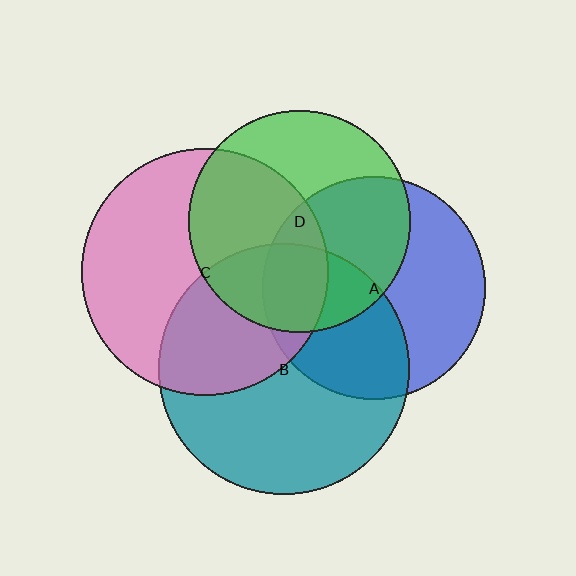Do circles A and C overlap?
Yes.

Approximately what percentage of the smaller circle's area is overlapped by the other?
Approximately 20%.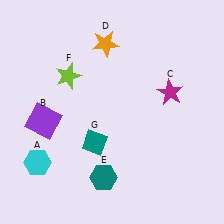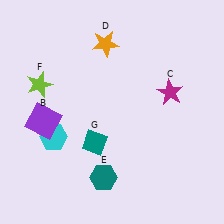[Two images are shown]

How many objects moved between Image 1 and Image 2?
2 objects moved between the two images.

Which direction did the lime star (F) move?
The lime star (F) moved left.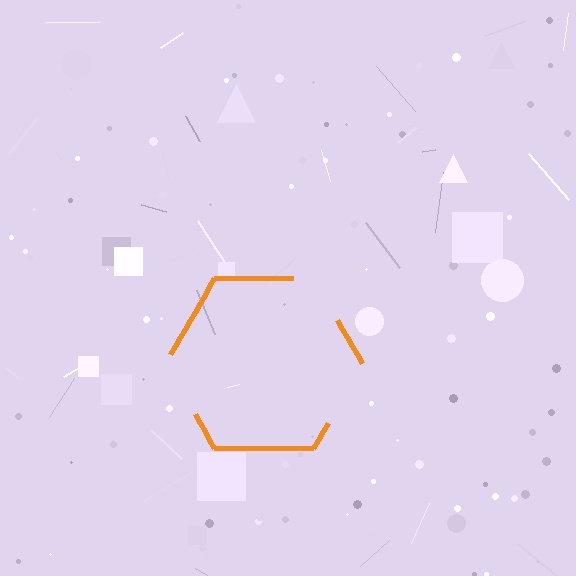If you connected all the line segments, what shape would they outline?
They would outline a hexagon.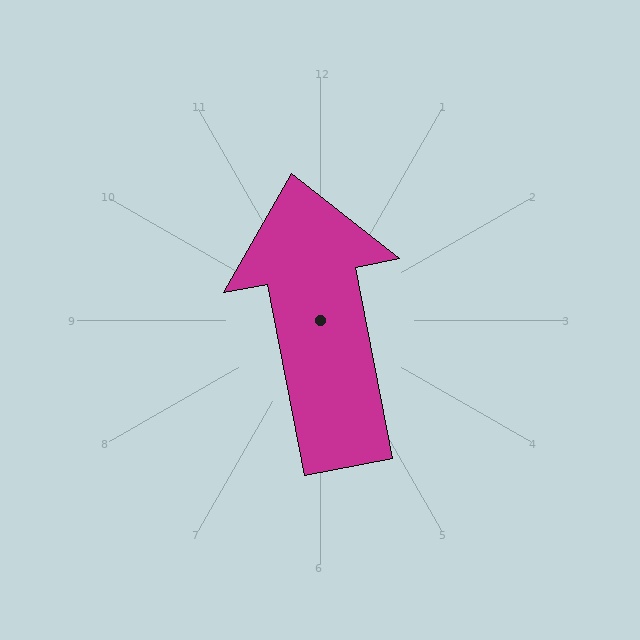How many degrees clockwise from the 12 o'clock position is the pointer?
Approximately 349 degrees.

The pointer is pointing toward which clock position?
Roughly 12 o'clock.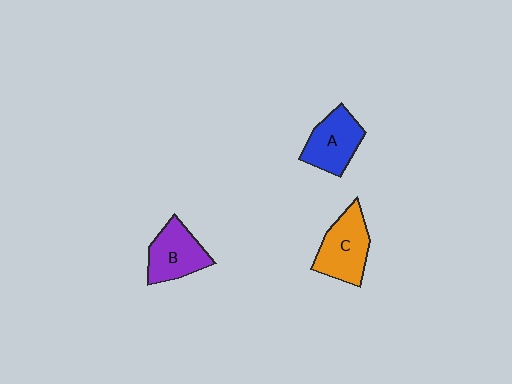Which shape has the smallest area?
Shape A (blue).